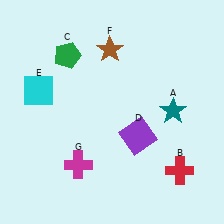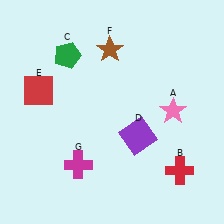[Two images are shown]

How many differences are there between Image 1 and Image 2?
There are 2 differences between the two images.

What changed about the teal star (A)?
In Image 1, A is teal. In Image 2, it changed to pink.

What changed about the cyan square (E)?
In Image 1, E is cyan. In Image 2, it changed to red.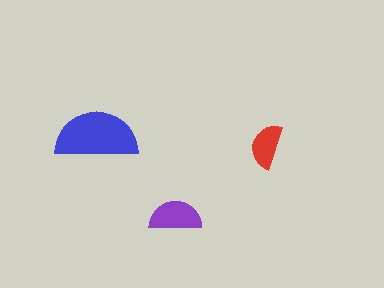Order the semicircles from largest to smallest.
the blue one, the purple one, the red one.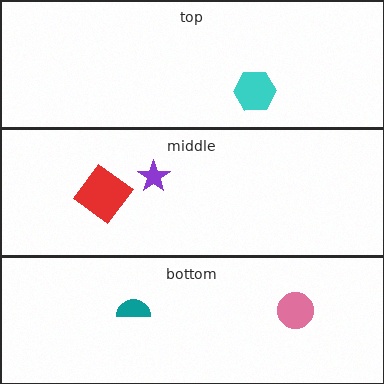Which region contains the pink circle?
The bottom region.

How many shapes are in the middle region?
2.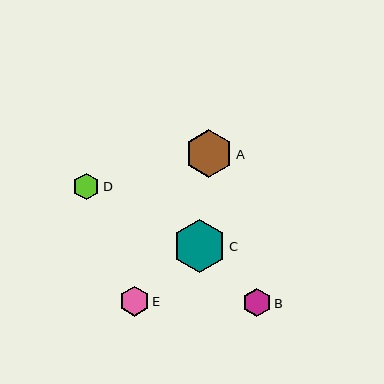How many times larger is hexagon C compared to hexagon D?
Hexagon C is approximately 2.0 times the size of hexagon D.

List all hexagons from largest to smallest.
From largest to smallest: C, A, E, B, D.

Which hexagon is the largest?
Hexagon C is the largest with a size of approximately 53 pixels.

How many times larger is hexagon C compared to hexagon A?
Hexagon C is approximately 1.1 times the size of hexagon A.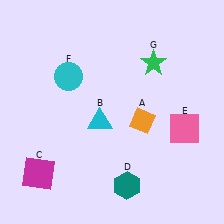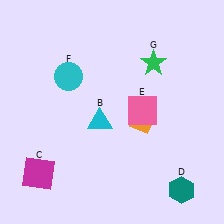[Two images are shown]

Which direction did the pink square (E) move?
The pink square (E) moved left.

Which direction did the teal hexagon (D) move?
The teal hexagon (D) moved right.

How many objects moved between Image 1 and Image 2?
2 objects moved between the two images.